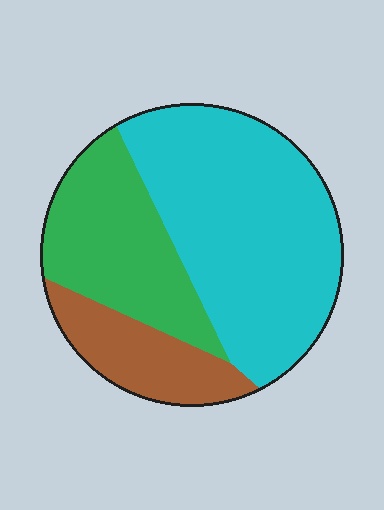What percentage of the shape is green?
Green covers around 30% of the shape.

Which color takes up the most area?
Cyan, at roughly 55%.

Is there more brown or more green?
Green.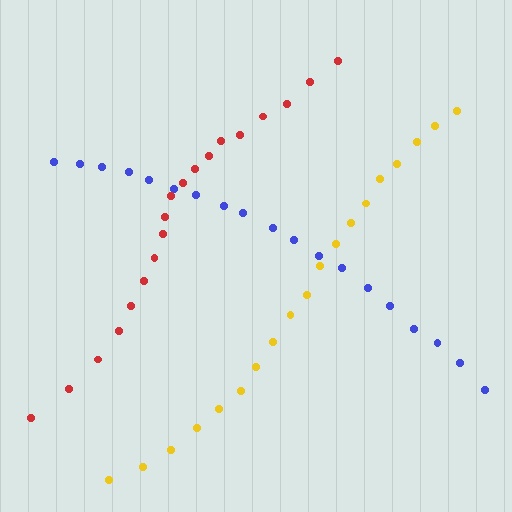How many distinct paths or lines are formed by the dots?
There are 3 distinct paths.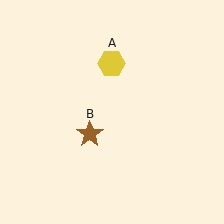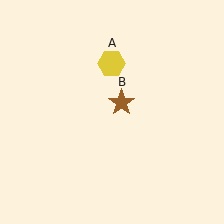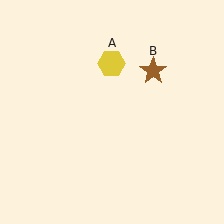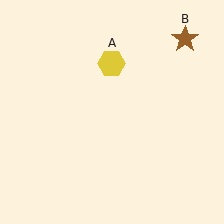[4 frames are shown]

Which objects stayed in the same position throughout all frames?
Yellow hexagon (object A) remained stationary.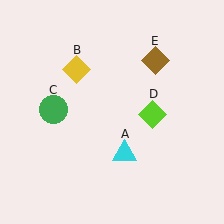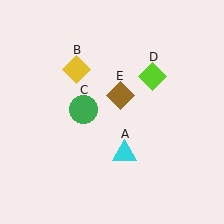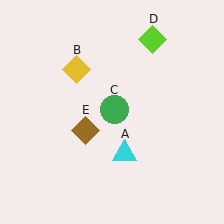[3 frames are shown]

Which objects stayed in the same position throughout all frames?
Cyan triangle (object A) and yellow diamond (object B) remained stationary.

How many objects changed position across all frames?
3 objects changed position: green circle (object C), lime diamond (object D), brown diamond (object E).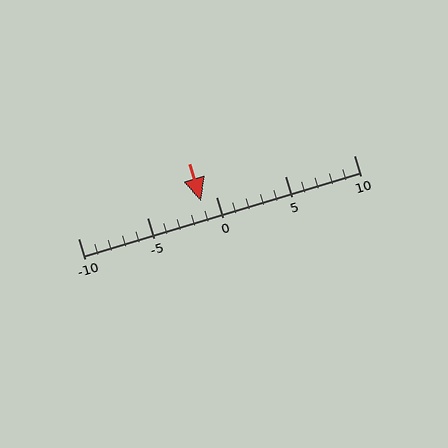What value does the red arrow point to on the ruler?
The red arrow points to approximately -1.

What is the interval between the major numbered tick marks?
The major tick marks are spaced 5 units apart.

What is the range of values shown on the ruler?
The ruler shows values from -10 to 10.